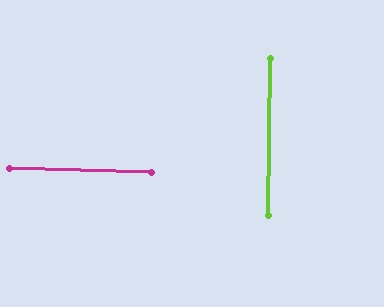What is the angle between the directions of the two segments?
Approximately 89 degrees.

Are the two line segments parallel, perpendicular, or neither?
Perpendicular — they meet at approximately 89°.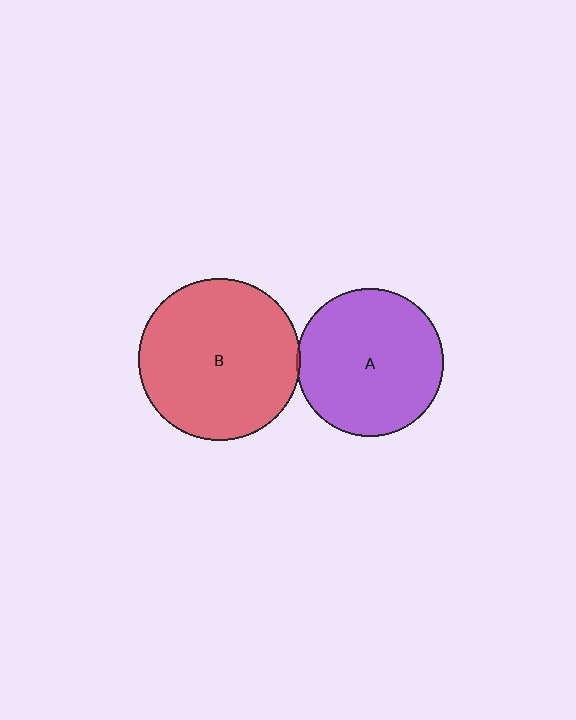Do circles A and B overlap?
Yes.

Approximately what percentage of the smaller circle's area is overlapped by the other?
Approximately 5%.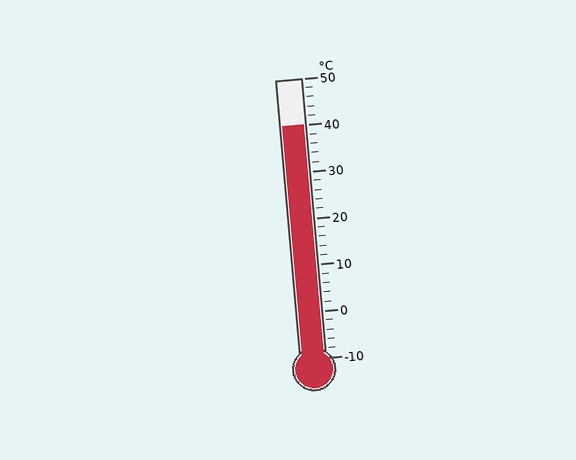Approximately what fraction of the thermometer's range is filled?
The thermometer is filled to approximately 85% of its range.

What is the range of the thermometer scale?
The thermometer scale ranges from -10°C to 50°C.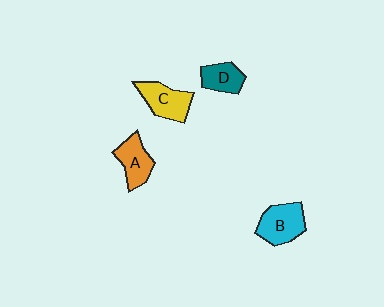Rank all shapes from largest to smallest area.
From largest to smallest: B (cyan), C (yellow), A (orange), D (teal).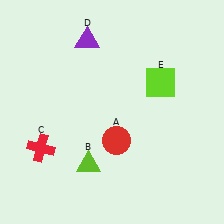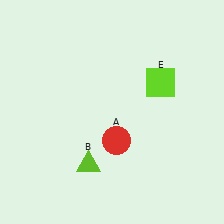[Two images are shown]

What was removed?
The red cross (C), the purple triangle (D) were removed in Image 2.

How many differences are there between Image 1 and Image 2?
There are 2 differences between the two images.